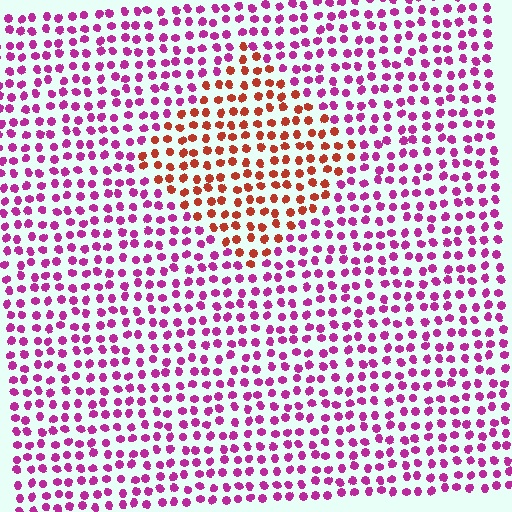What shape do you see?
I see a diamond.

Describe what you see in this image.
The image is filled with small magenta elements in a uniform arrangement. A diamond-shaped region is visible where the elements are tinted to a slightly different hue, forming a subtle color boundary.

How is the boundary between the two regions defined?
The boundary is defined purely by a slight shift in hue (about 53 degrees). Spacing, size, and orientation are identical on both sides.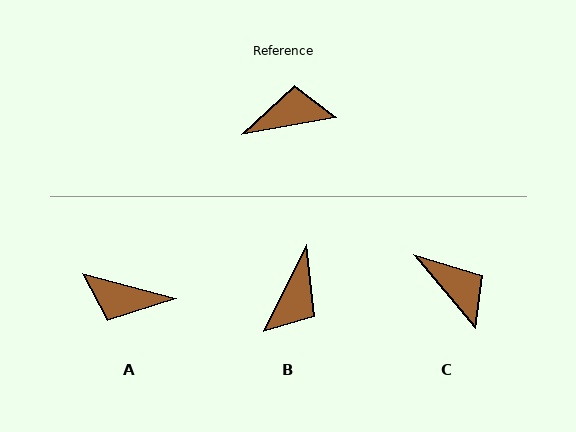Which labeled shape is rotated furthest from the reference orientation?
A, about 155 degrees away.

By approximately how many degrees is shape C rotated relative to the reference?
Approximately 60 degrees clockwise.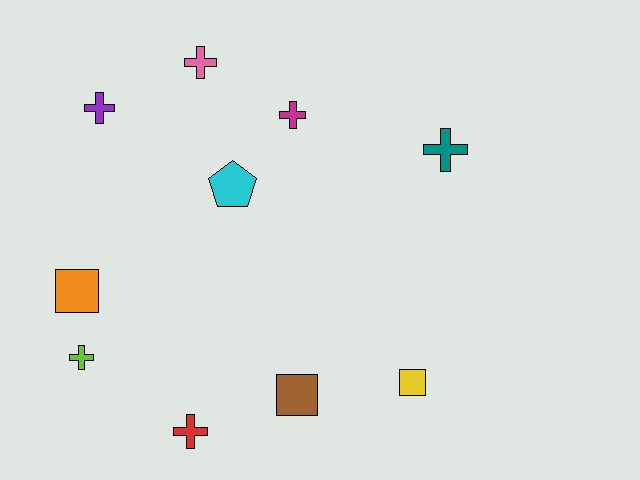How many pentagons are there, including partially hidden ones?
There is 1 pentagon.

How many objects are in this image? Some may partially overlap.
There are 10 objects.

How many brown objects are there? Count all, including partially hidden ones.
There is 1 brown object.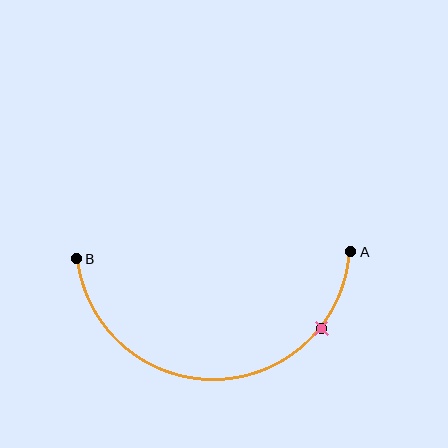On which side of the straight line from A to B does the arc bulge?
The arc bulges below the straight line connecting A and B.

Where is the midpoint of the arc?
The arc midpoint is the point on the curve farthest from the straight line joining A and B. It sits below that line.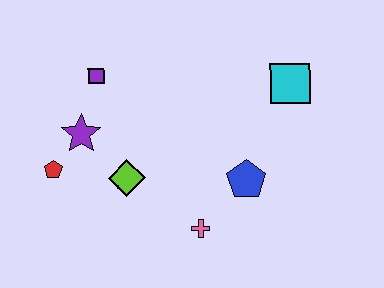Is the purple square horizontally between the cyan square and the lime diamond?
No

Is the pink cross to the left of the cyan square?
Yes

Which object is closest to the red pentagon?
The purple star is closest to the red pentagon.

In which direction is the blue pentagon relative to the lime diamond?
The blue pentagon is to the right of the lime diamond.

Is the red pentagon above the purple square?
No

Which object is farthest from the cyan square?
The red pentagon is farthest from the cyan square.